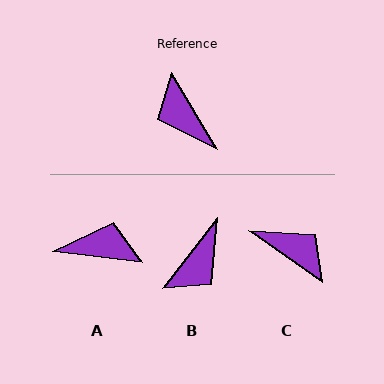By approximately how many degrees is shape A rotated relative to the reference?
Approximately 128 degrees clockwise.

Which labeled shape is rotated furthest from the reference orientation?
C, about 156 degrees away.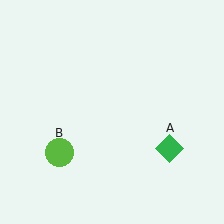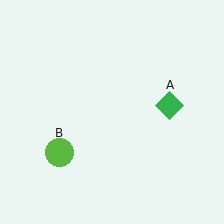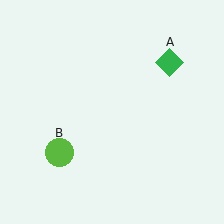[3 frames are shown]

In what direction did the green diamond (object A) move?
The green diamond (object A) moved up.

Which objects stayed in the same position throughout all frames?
Lime circle (object B) remained stationary.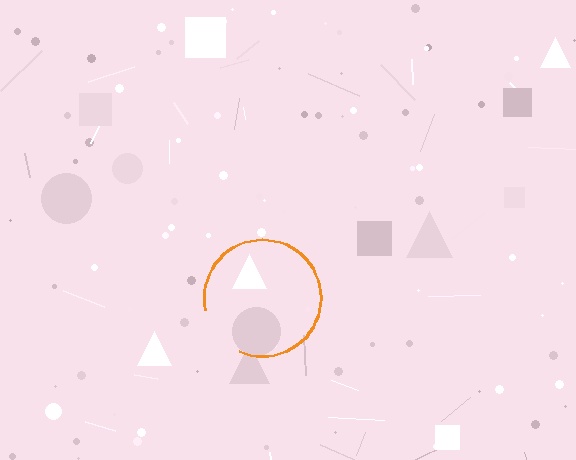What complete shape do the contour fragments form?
The contour fragments form a circle.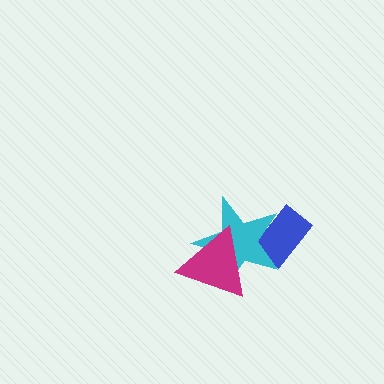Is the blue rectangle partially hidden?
Yes, it is partially covered by another shape.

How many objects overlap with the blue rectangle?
1 object overlaps with the blue rectangle.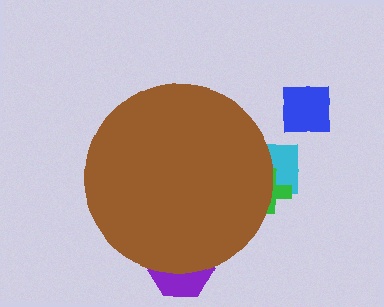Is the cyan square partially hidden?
Yes, the cyan square is partially hidden behind the brown circle.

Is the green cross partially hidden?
Yes, the green cross is partially hidden behind the brown circle.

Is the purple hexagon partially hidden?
Yes, the purple hexagon is partially hidden behind the brown circle.